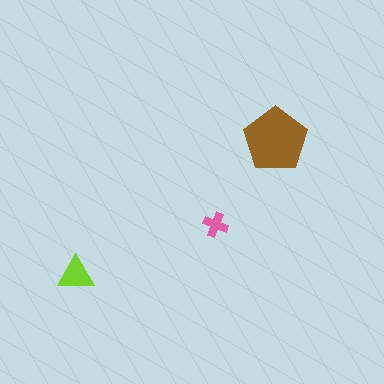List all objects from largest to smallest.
The brown pentagon, the lime triangle, the pink cross.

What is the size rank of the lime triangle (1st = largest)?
2nd.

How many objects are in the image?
There are 3 objects in the image.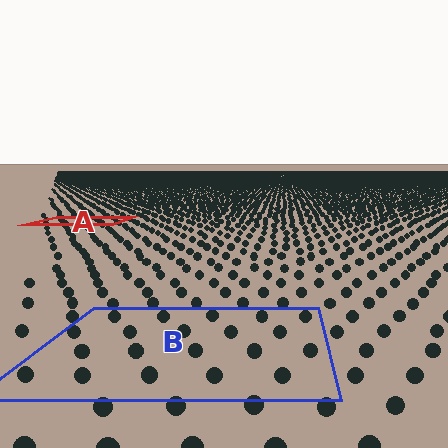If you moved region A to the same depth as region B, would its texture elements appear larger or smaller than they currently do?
They would appear larger. At a closer depth, the same texture elements are projected at a bigger on-screen size.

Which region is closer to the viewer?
Region B is closer. The texture elements there are larger and more spread out.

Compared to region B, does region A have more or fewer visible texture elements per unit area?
Region A has more texture elements per unit area — they are packed more densely because it is farther away.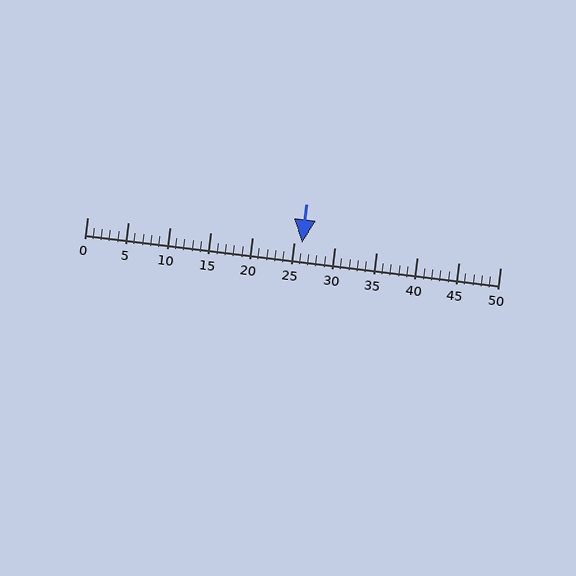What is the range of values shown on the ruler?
The ruler shows values from 0 to 50.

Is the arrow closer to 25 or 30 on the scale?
The arrow is closer to 25.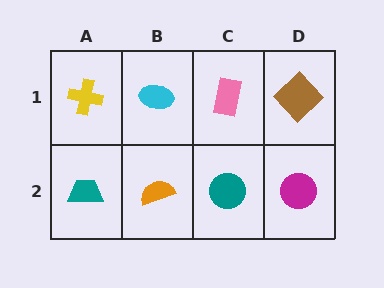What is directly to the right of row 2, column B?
A teal circle.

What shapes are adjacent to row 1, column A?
A teal trapezoid (row 2, column A), a cyan ellipse (row 1, column B).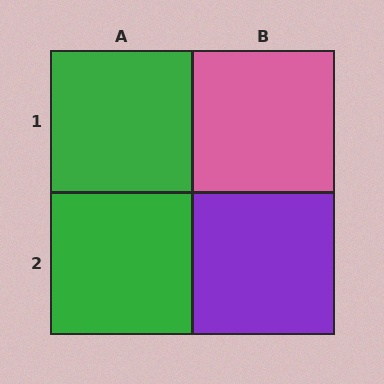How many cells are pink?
1 cell is pink.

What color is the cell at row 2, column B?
Purple.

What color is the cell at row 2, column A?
Green.